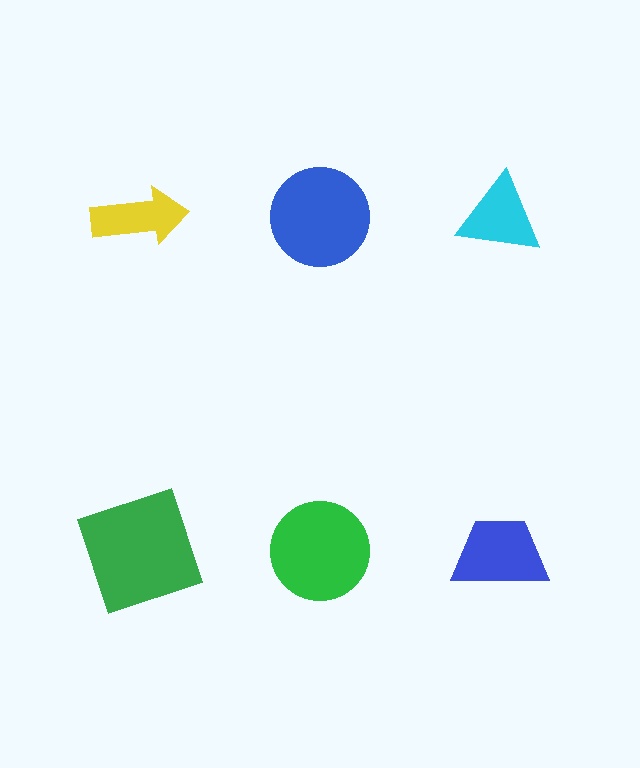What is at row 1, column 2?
A blue circle.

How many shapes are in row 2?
3 shapes.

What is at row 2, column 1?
A green square.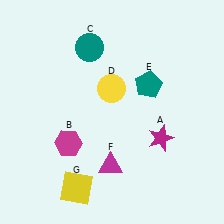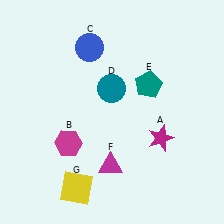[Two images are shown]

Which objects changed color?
C changed from teal to blue. D changed from yellow to teal.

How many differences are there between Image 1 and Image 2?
There are 2 differences between the two images.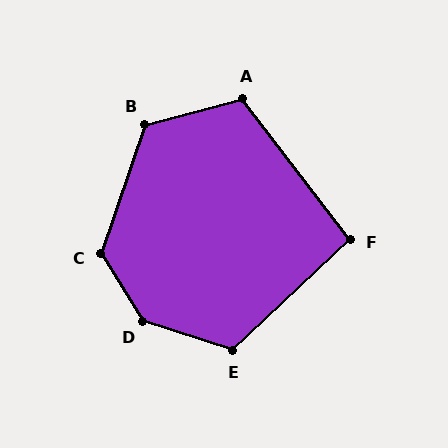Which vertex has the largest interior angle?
D, at approximately 140 degrees.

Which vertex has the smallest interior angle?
F, at approximately 96 degrees.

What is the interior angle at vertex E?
Approximately 119 degrees (obtuse).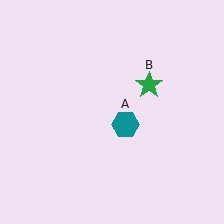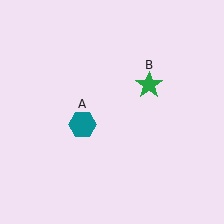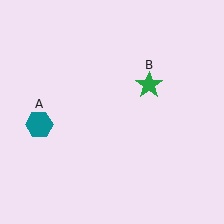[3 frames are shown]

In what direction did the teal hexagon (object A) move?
The teal hexagon (object A) moved left.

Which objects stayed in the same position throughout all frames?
Green star (object B) remained stationary.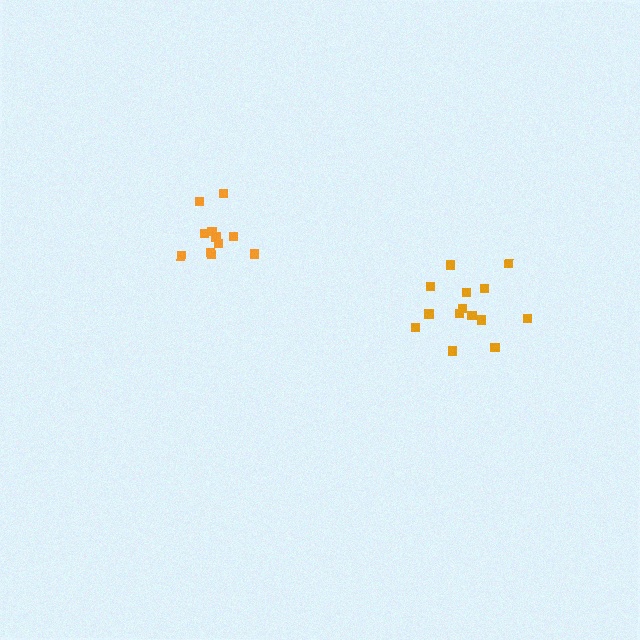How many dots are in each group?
Group 1: 14 dots, Group 2: 11 dots (25 total).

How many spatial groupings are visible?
There are 2 spatial groupings.